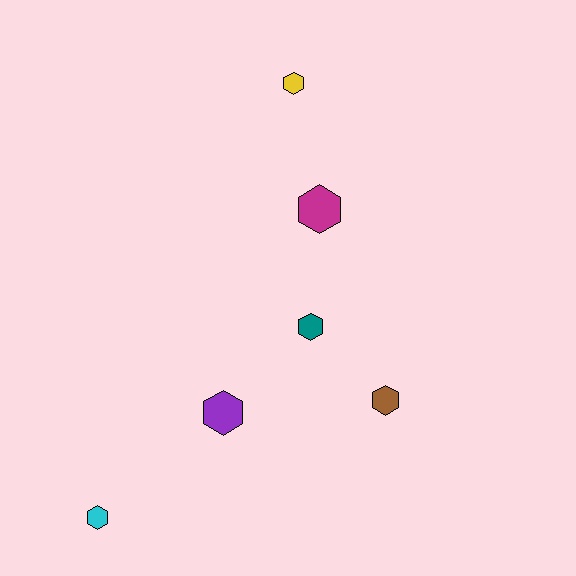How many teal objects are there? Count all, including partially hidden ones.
There is 1 teal object.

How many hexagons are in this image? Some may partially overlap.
There are 6 hexagons.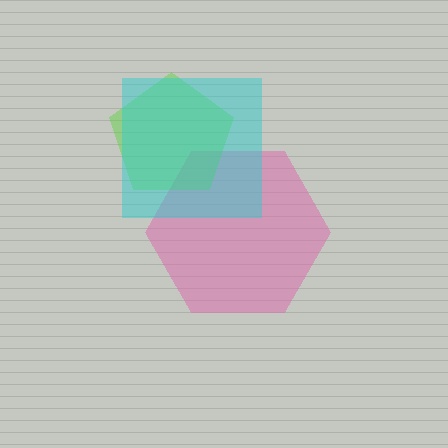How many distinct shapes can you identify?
There are 3 distinct shapes: a pink hexagon, a lime pentagon, a cyan square.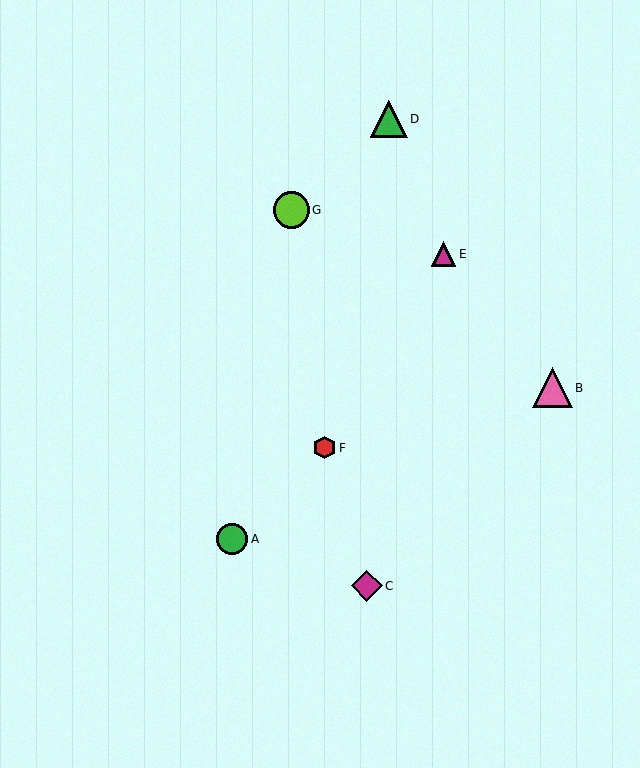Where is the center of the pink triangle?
The center of the pink triangle is at (552, 388).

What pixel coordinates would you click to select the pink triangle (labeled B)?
Click at (552, 388) to select the pink triangle B.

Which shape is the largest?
The pink triangle (labeled B) is the largest.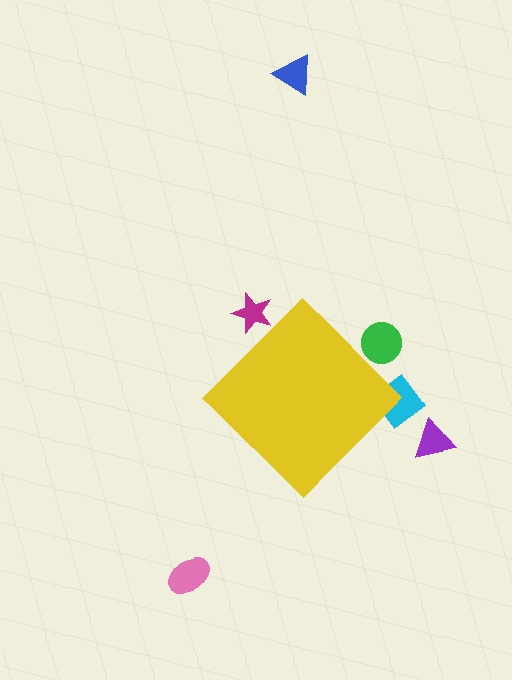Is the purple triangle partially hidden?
No, the purple triangle is fully visible.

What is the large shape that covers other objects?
A yellow diamond.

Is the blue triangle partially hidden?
No, the blue triangle is fully visible.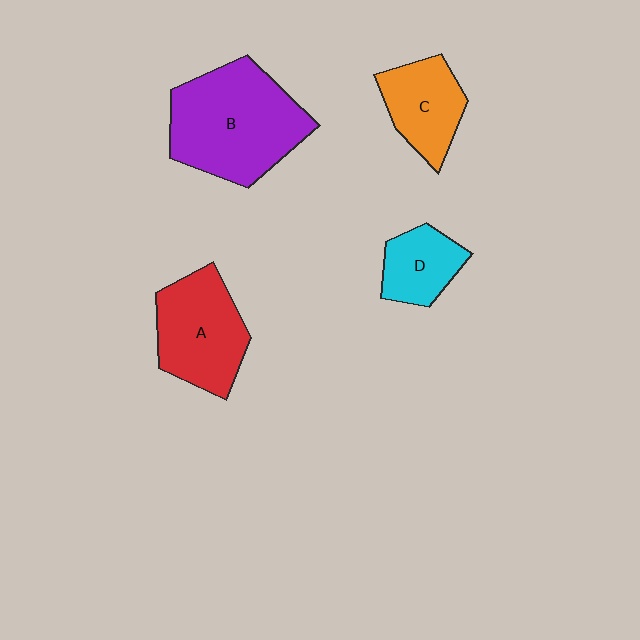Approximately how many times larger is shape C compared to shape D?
Approximately 1.3 times.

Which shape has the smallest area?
Shape D (cyan).